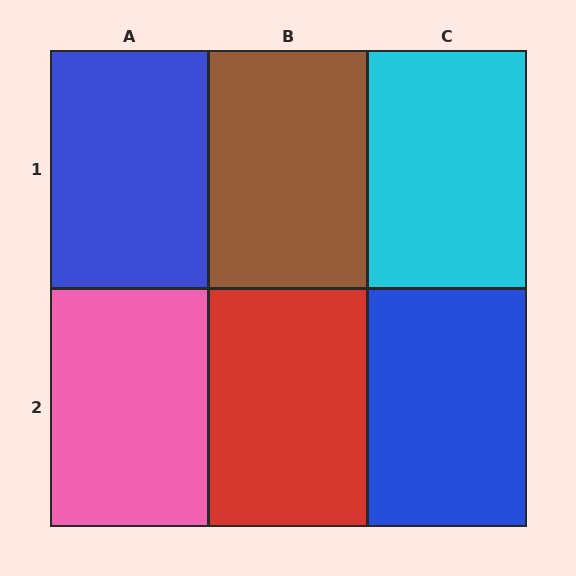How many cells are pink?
1 cell is pink.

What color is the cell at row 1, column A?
Blue.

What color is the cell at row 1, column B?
Brown.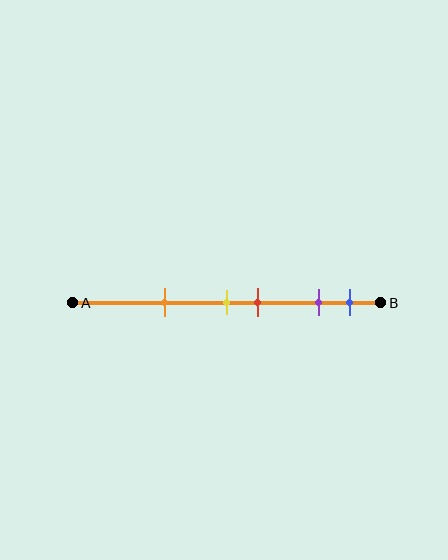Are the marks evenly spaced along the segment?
No, the marks are not evenly spaced.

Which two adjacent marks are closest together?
The yellow and red marks are the closest adjacent pair.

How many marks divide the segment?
There are 5 marks dividing the segment.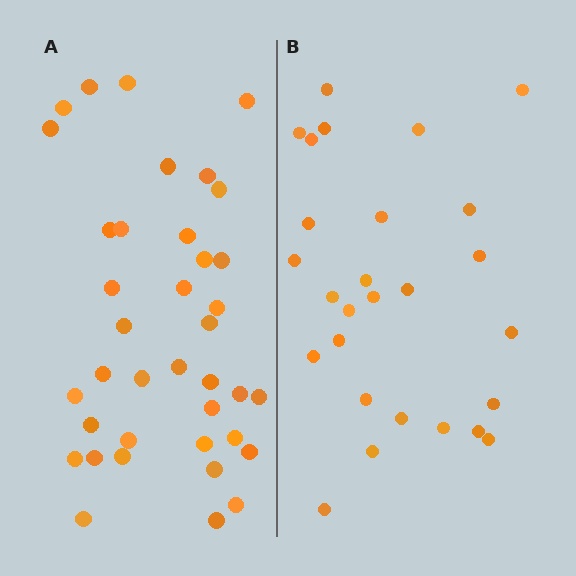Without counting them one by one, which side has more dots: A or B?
Region A (the left region) has more dots.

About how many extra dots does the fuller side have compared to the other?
Region A has roughly 12 or so more dots than region B.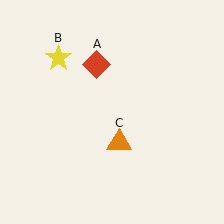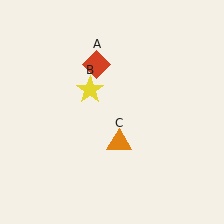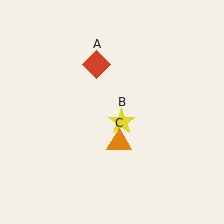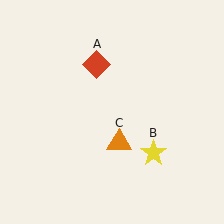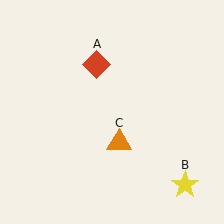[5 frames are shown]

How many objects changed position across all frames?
1 object changed position: yellow star (object B).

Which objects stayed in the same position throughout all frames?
Red diamond (object A) and orange triangle (object C) remained stationary.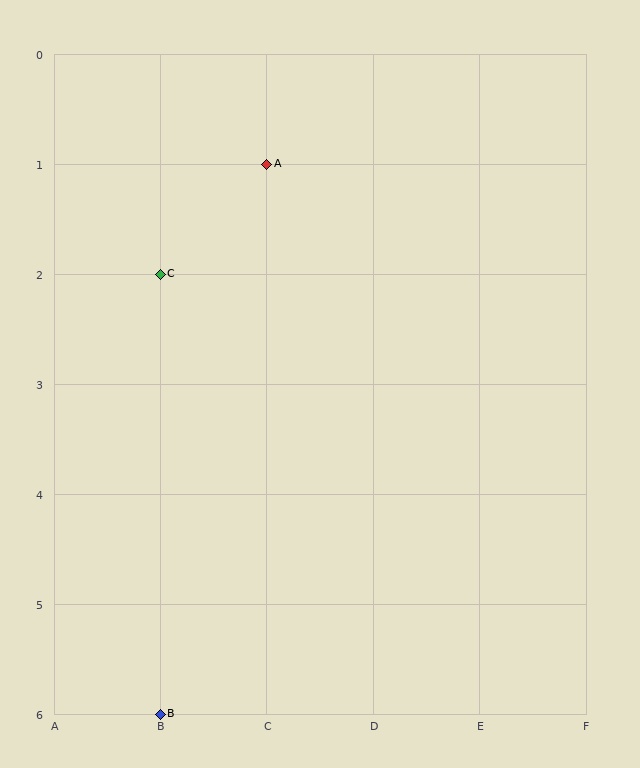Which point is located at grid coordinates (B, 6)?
Point B is at (B, 6).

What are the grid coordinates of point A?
Point A is at grid coordinates (C, 1).